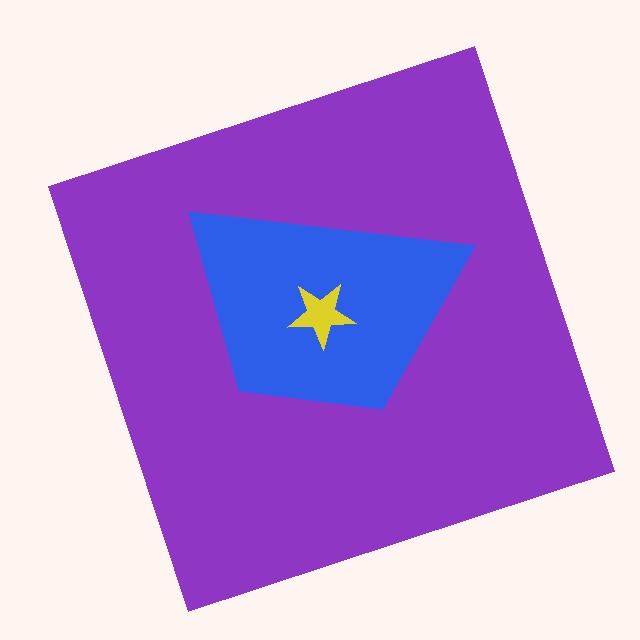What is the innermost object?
The yellow star.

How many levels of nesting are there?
3.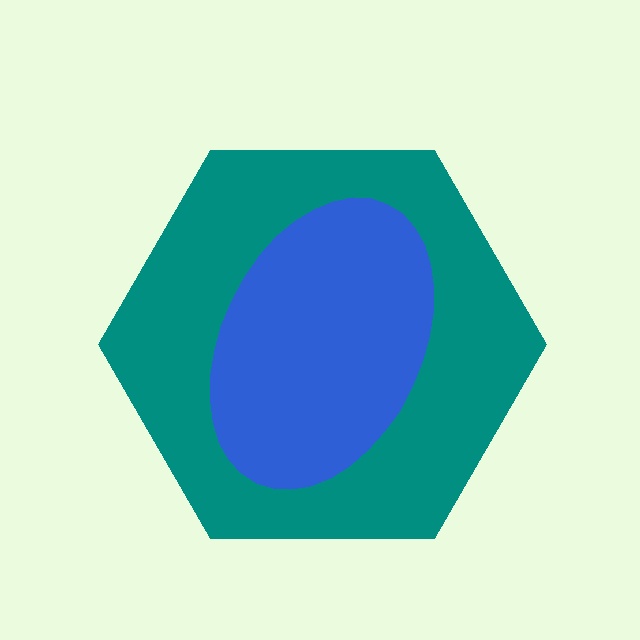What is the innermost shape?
The blue ellipse.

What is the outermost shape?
The teal hexagon.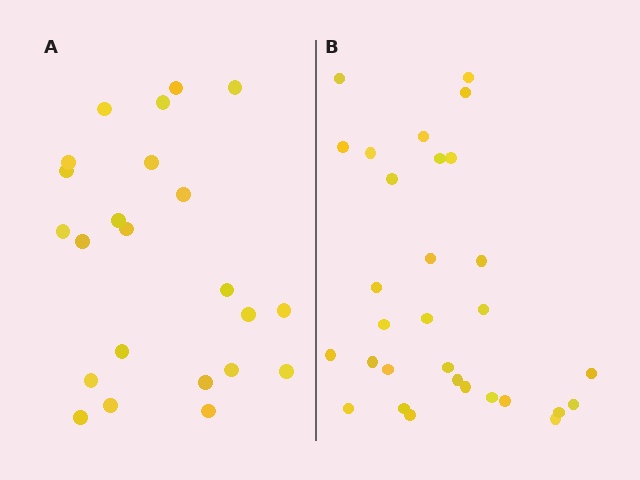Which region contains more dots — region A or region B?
Region B (the right region) has more dots.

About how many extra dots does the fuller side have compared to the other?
Region B has roughly 8 or so more dots than region A.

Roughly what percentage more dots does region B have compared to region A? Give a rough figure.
About 30% more.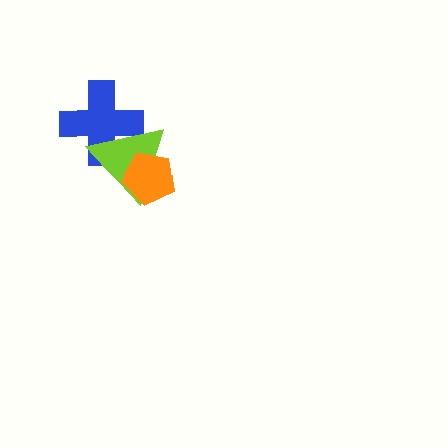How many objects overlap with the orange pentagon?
1 object overlaps with the orange pentagon.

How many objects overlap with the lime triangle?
2 objects overlap with the lime triangle.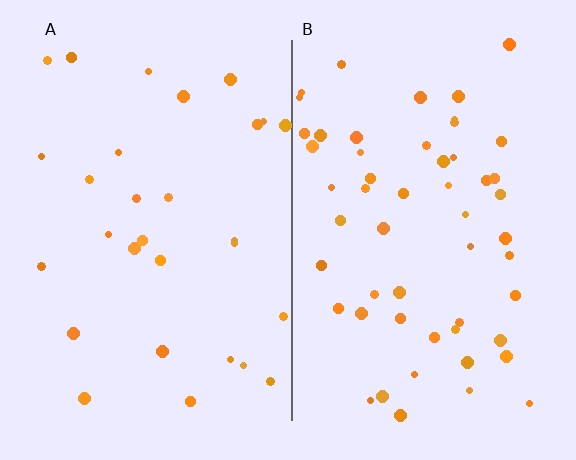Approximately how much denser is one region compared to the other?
Approximately 1.8× — region B over region A.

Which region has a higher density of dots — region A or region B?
B (the right).